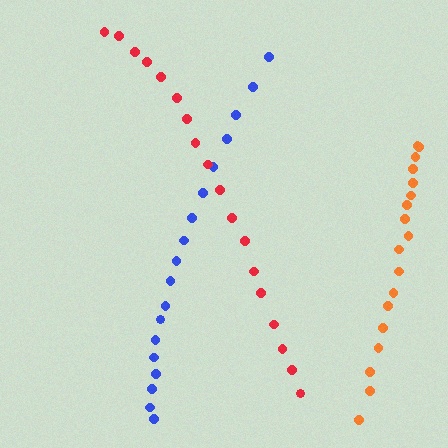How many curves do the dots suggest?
There are 3 distinct paths.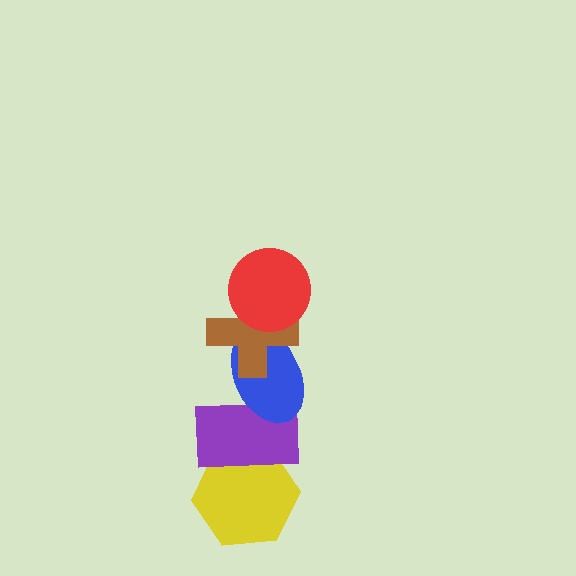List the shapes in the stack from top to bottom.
From top to bottom: the red circle, the brown cross, the blue ellipse, the purple rectangle, the yellow hexagon.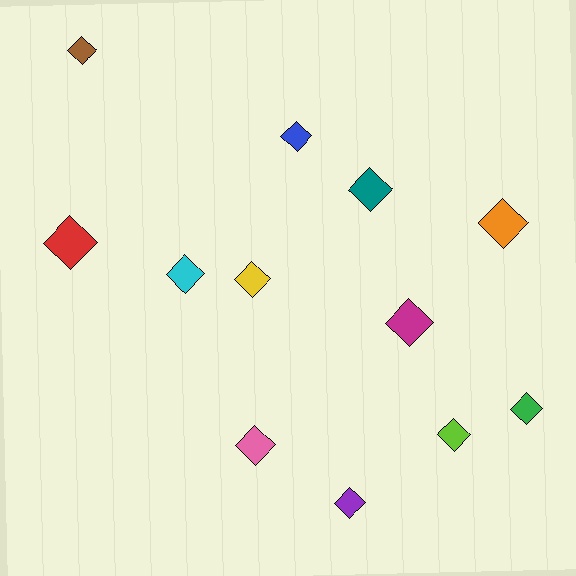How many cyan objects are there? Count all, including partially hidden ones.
There is 1 cyan object.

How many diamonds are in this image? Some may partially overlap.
There are 12 diamonds.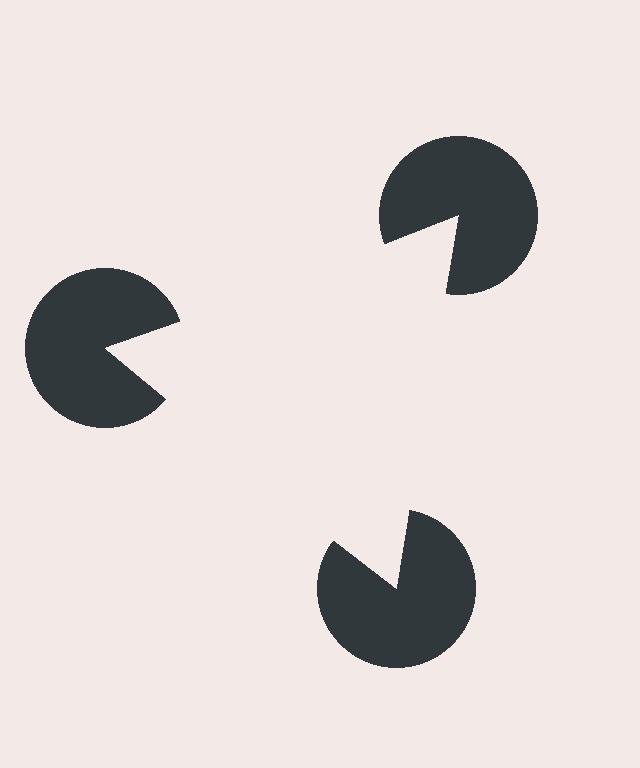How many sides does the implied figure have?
3 sides.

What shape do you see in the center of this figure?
An illusory triangle — its edges are inferred from the aligned wedge cuts in the pac-man discs, not physically drawn.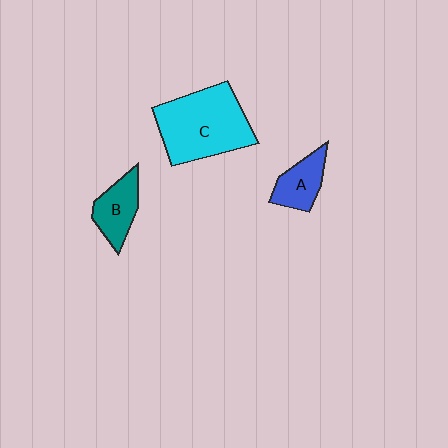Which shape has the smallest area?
Shape A (blue).